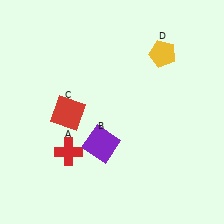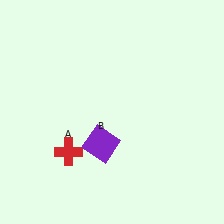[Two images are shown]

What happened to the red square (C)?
The red square (C) was removed in Image 2. It was in the bottom-left area of Image 1.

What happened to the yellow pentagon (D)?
The yellow pentagon (D) was removed in Image 2. It was in the top-right area of Image 1.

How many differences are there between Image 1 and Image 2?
There are 2 differences between the two images.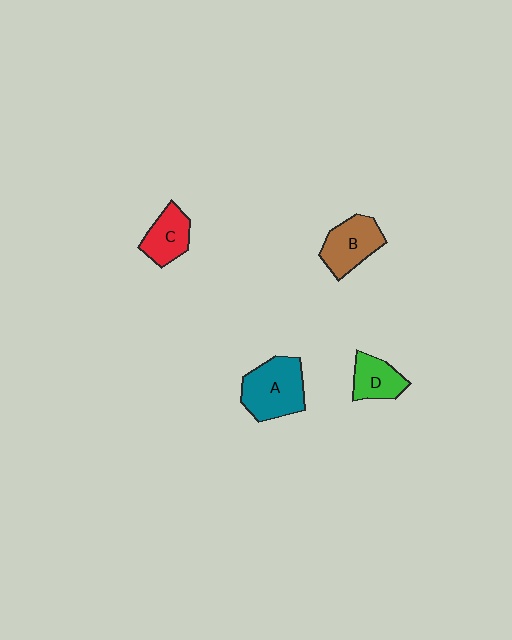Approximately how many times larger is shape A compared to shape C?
Approximately 1.6 times.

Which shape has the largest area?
Shape A (teal).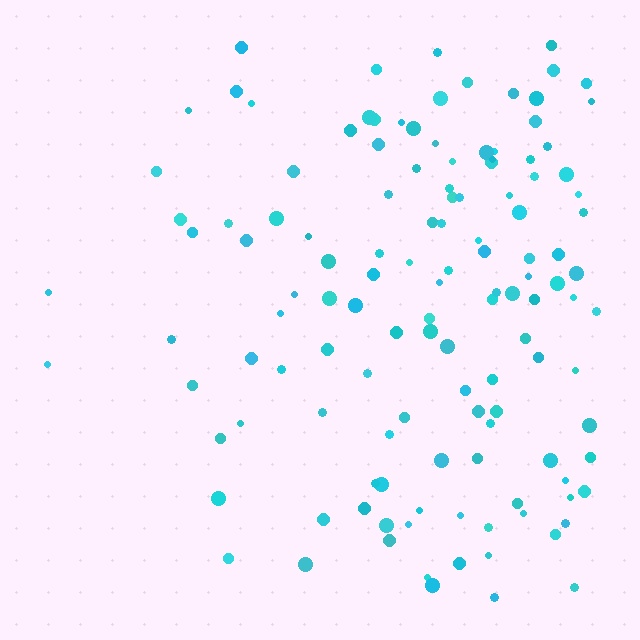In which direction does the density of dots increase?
From left to right, with the right side densest.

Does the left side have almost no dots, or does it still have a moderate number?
Still a moderate number, just noticeably fewer than the right.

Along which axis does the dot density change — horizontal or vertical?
Horizontal.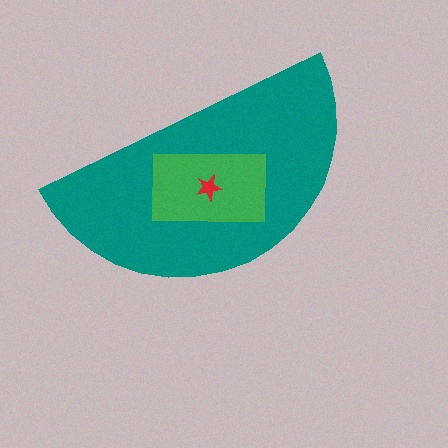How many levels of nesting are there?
3.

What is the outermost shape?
The teal semicircle.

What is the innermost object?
The red star.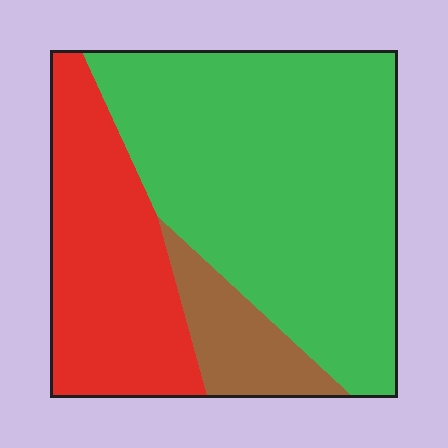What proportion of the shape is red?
Red takes up about one third (1/3) of the shape.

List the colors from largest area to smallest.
From largest to smallest: green, red, brown.